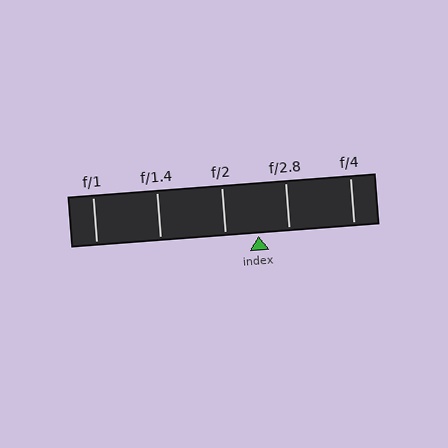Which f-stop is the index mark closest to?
The index mark is closest to f/2.8.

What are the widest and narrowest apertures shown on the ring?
The widest aperture shown is f/1 and the narrowest is f/4.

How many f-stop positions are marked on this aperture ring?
There are 5 f-stop positions marked.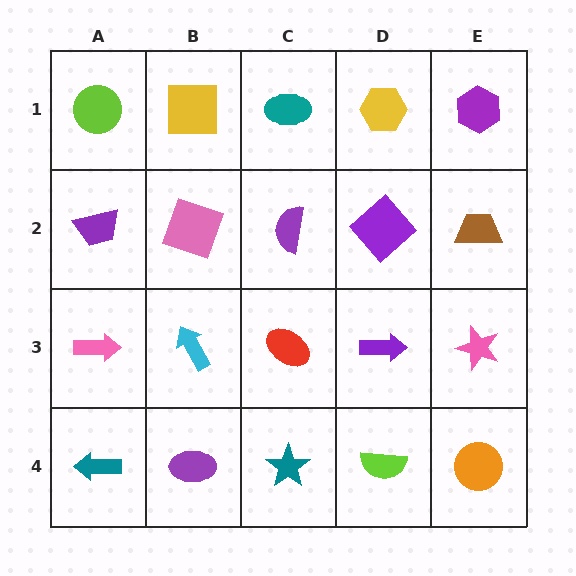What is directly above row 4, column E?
A pink star.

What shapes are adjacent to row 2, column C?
A teal ellipse (row 1, column C), a red ellipse (row 3, column C), a pink square (row 2, column B), a purple diamond (row 2, column D).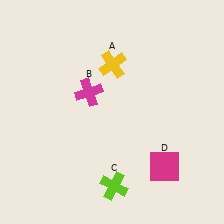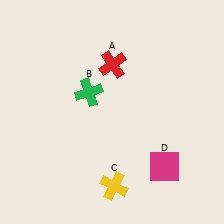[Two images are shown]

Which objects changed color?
A changed from yellow to red. B changed from magenta to green. C changed from lime to yellow.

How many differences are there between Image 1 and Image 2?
There are 3 differences between the two images.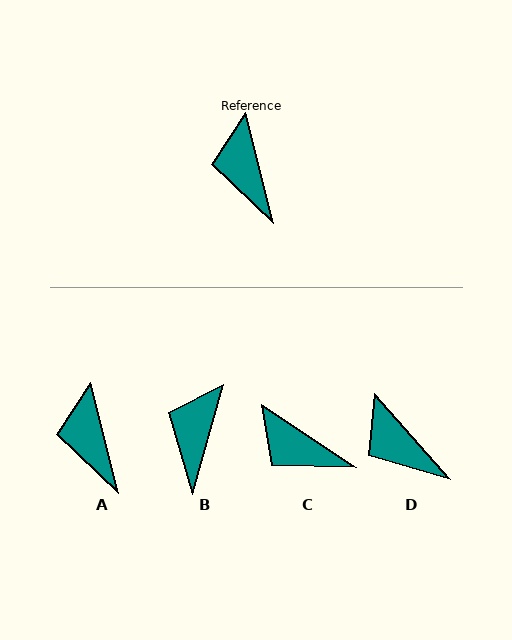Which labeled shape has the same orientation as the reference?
A.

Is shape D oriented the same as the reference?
No, it is off by about 27 degrees.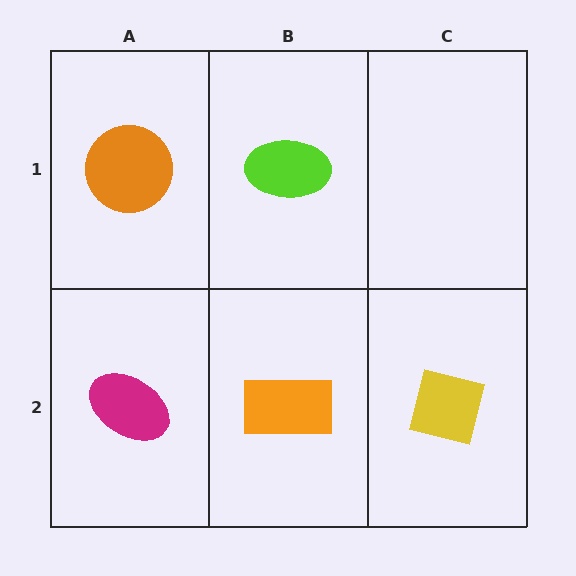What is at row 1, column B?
A lime ellipse.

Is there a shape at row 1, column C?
No, that cell is empty.